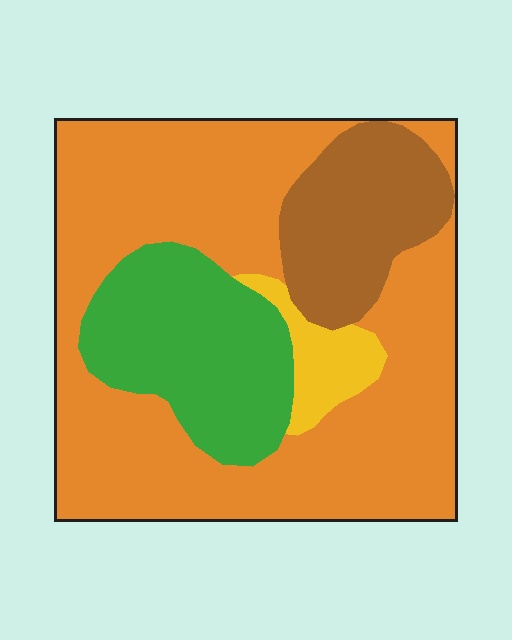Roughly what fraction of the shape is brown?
Brown covers 15% of the shape.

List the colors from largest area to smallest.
From largest to smallest: orange, green, brown, yellow.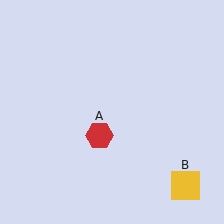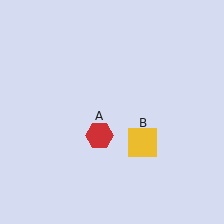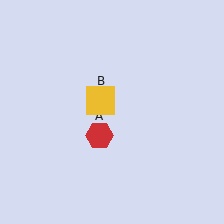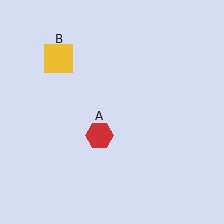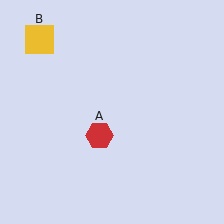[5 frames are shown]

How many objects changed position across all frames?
1 object changed position: yellow square (object B).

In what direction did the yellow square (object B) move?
The yellow square (object B) moved up and to the left.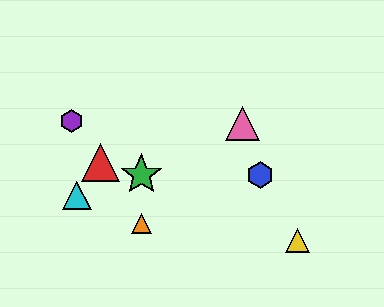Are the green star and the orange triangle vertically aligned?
Yes, both are at x≈141.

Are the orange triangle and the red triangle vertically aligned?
No, the orange triangle is at x≈141 and the red triangle is at x≈100.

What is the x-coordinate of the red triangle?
The red triangle is at x≈100.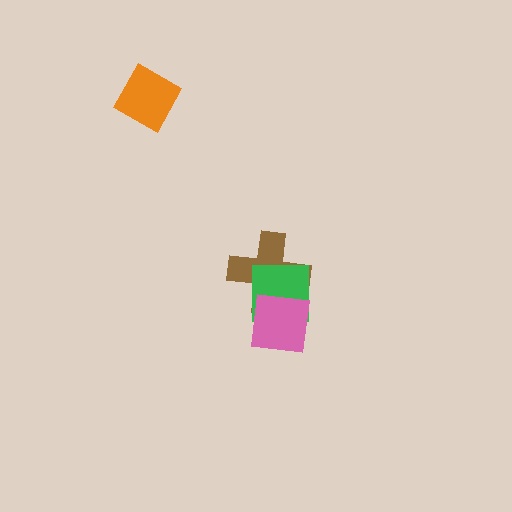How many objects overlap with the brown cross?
2 objects overlap with the brown cross.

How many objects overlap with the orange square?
0 objects overlap with the orange square.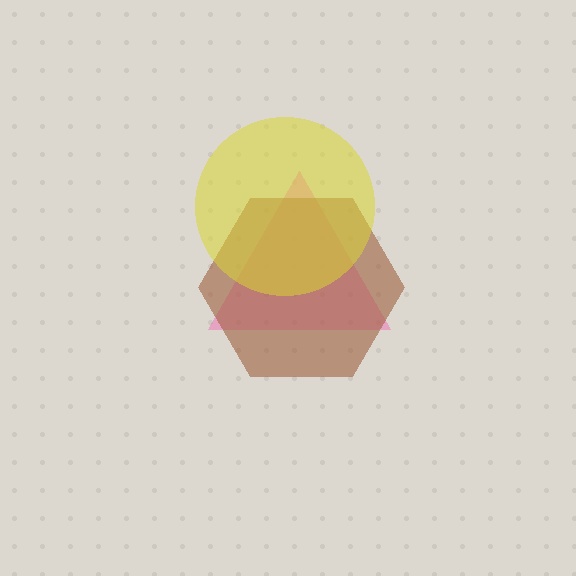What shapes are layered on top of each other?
The layered shapes are: a pink triangle, a brown hexagon, a yellow circle.